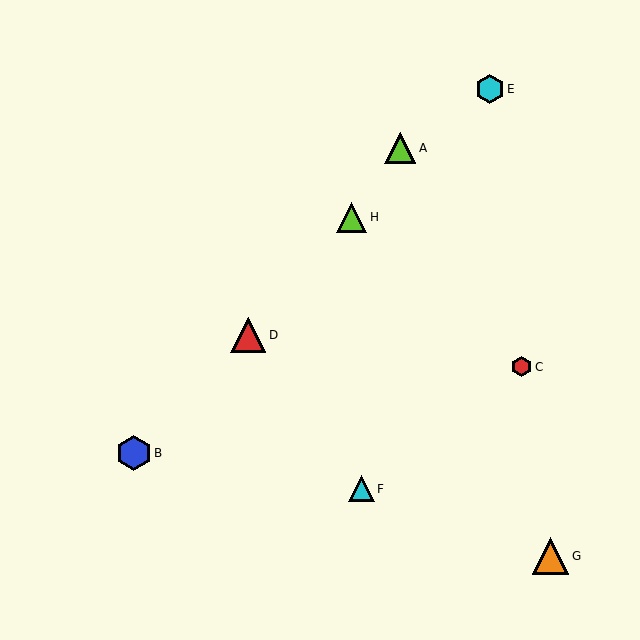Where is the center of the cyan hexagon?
The center of the cyan hexagon is at (490, 89).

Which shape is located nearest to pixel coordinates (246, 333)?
The red triangle (labeled D) at (248, 335) is nearest to that location.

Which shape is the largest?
The orange triangle (labeled G) is the largest.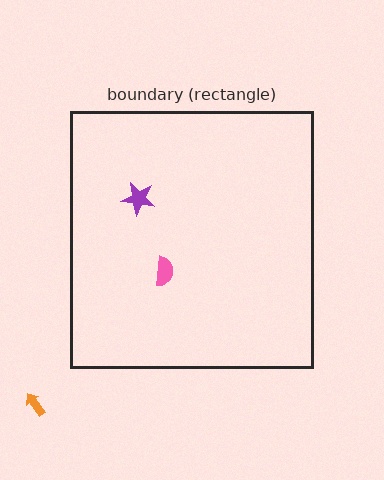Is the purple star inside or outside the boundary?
Inside.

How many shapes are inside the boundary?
2 inside, 1 outside.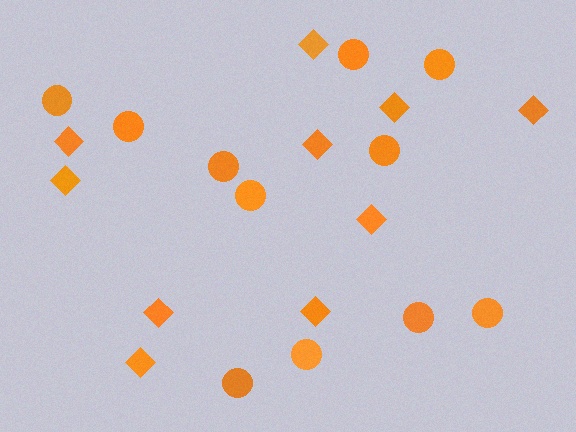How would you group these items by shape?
There are 2 groups: one group of circles (11) and one group of diamonds (10).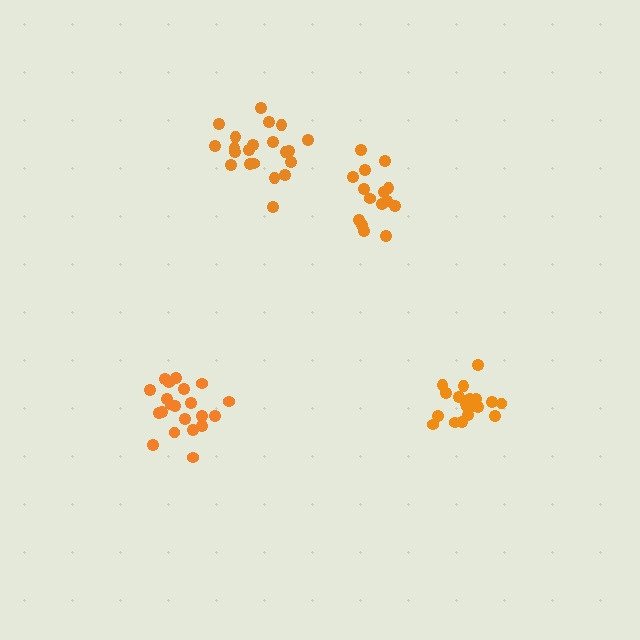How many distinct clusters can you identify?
There are 4 distinct clusters.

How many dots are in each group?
Group 1: 15 dots, Group 2: 21 dots, Group 3: 21 dots, Group 4: 19 dots (76 total).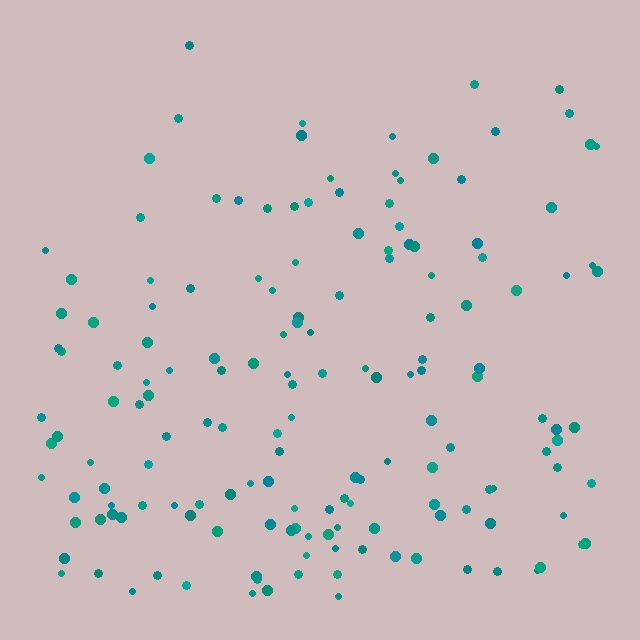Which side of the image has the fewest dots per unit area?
The top.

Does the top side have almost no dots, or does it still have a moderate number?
Still a moderate number, just noticeably fewer than the bottom.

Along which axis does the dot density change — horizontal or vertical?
Vertical.